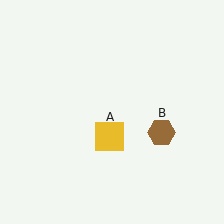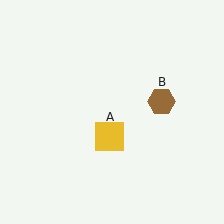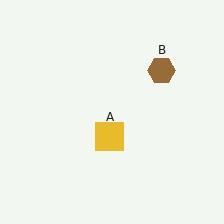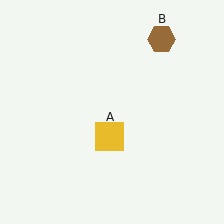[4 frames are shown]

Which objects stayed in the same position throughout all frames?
Yellow square (object A) remained stationary.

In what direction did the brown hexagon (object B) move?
The brown hexagon (object B) moved up.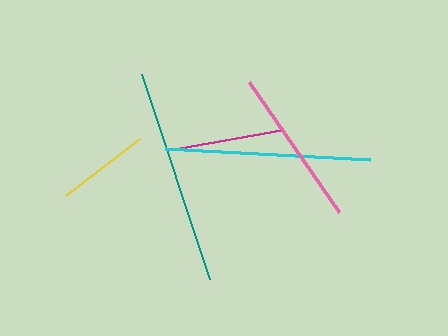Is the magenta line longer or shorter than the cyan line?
The cyan line is longer than the magenta line.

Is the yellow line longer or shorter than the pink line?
The pink line is longer than the yellow line.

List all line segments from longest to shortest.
From longest to shortest: teal, cyan, pink, magenta, yellow.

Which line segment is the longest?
The teal line is the longest at approximately 216 pixels.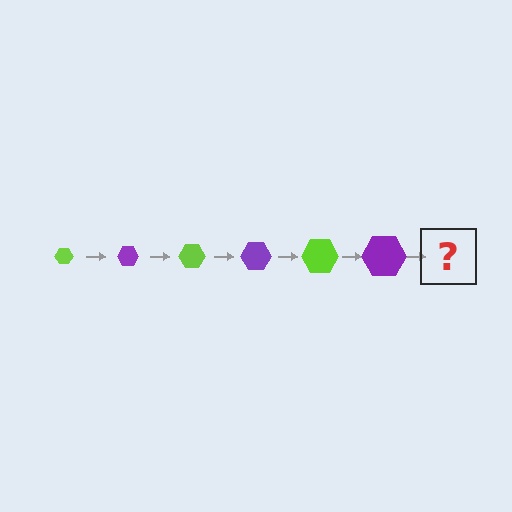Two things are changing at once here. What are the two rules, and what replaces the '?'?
The two rules are that the hexagon grows larger each step and the color cycles through lime and purple. The '?' should be a lime hexagon, larger than the previous one.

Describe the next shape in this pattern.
It should be a lime hexagon, larger than the previous one.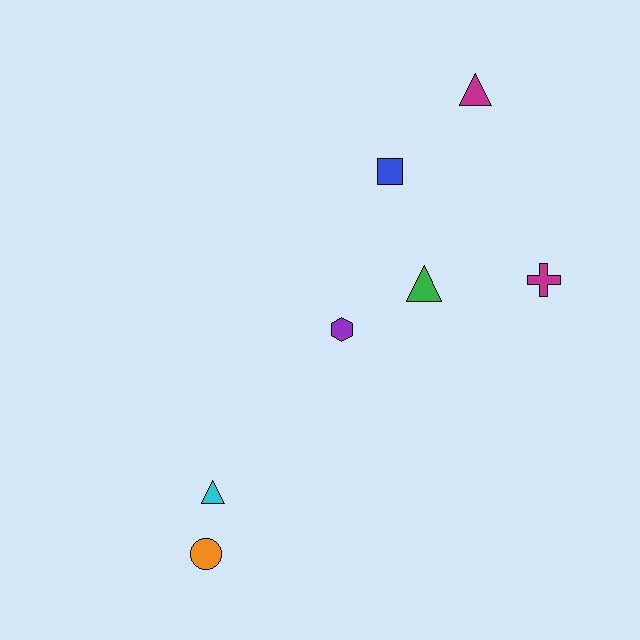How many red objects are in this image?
There are no red objects.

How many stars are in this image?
There are no stars.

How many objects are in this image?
There are 7 objects.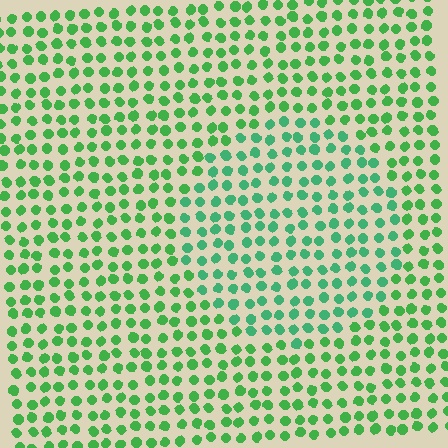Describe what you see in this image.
The image is filled with small green elements in a uniform arrangement. A circle-shaped region is visible where the elements are tinted to a slightly different hue, forming a subtle color boundary.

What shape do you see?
I see a circle.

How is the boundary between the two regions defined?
The boundary is defined purely by a slight shift in hue (about 23 degrees). Spacing, size, and orientation are identical on both sides.